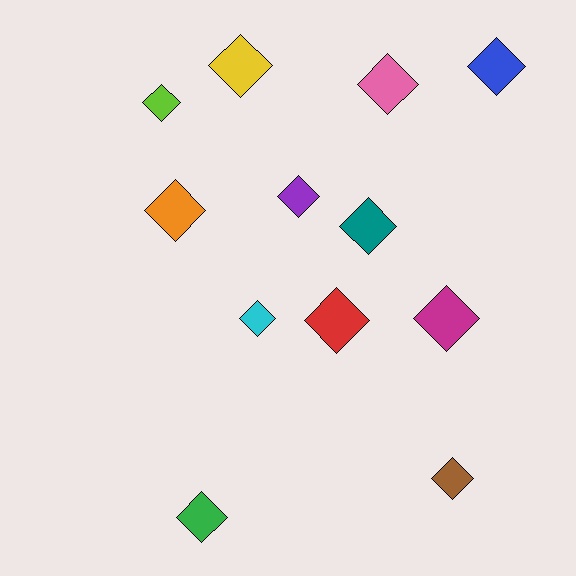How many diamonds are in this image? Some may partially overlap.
There are 12 diamonds.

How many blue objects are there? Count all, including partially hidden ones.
There is 1 blue object.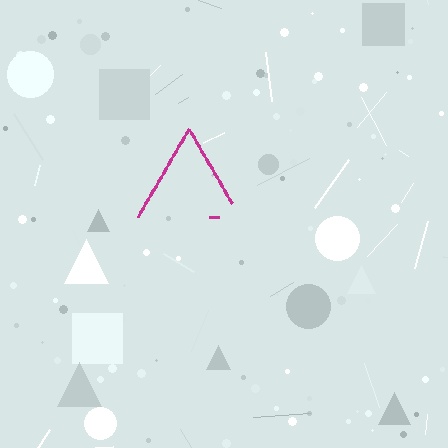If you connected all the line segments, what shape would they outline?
They would outline a triangle.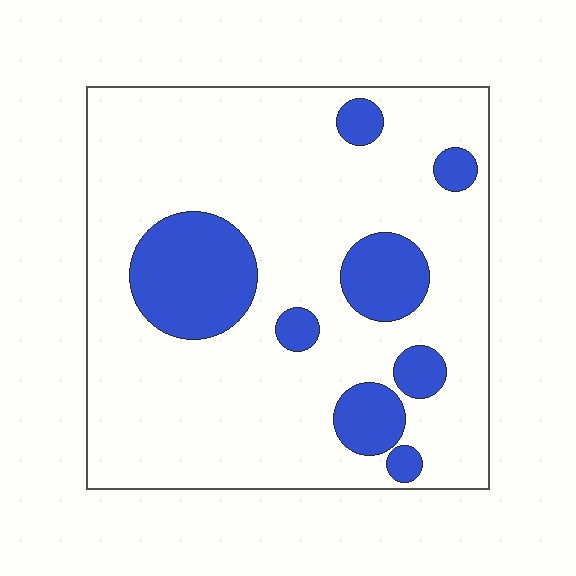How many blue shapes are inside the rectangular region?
8.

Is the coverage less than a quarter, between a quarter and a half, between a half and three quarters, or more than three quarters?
Less than a quarter.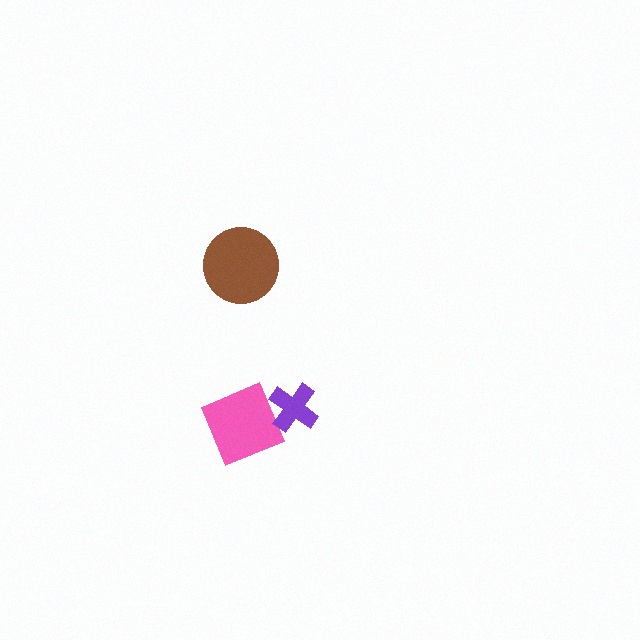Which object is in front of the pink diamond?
The purple cross is in front of the pink diamond.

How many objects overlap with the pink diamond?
1 object overlaps with the pink diamond.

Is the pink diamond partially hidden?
Yes, it is partially covered by another shape.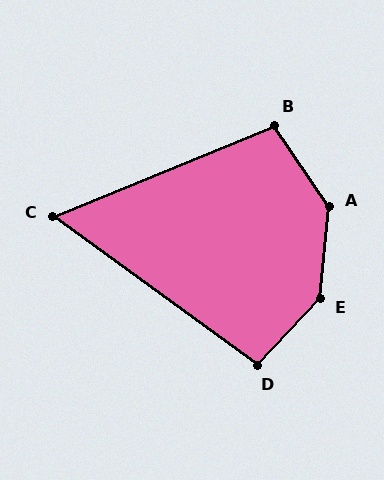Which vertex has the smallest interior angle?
C, at approximately 58 degrees.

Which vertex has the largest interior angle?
E, at approximately 142 degrees.